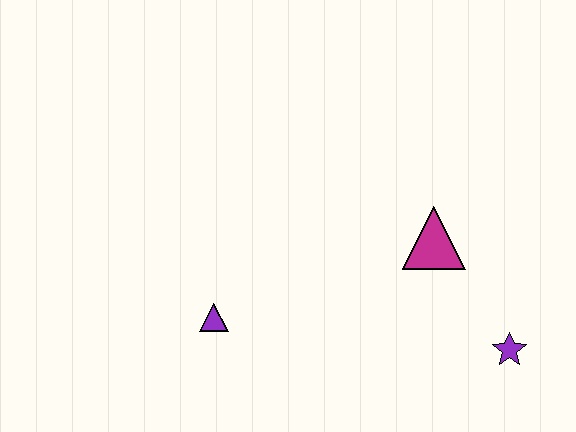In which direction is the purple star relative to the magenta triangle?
The purple star is below the magenta triangle.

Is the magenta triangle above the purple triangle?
Yes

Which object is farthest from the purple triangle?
The purple star is farthest from the purple triangle.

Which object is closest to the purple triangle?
The magenta triangle is closest to the purple triangle.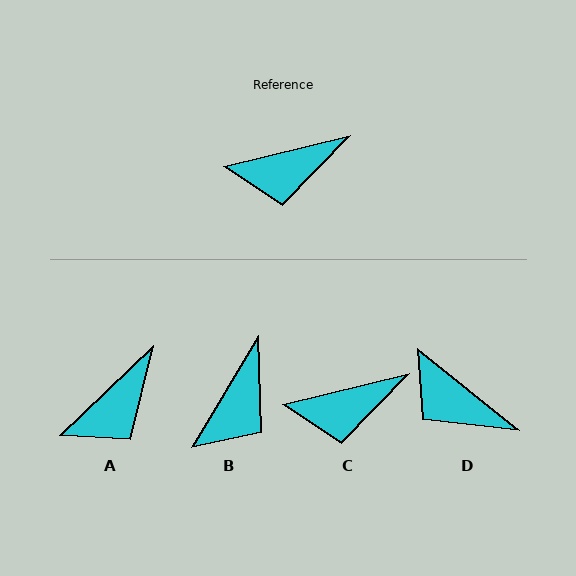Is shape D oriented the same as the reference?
No, it is off by about 53 degrees.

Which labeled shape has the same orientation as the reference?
C.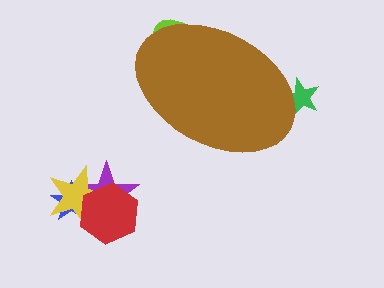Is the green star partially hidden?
Yes, the green star is partially hidden behind the brown ellipse.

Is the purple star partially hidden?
No, the purple star is fully visible.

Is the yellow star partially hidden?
No, the yellow star is fully visible.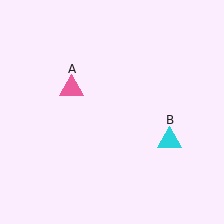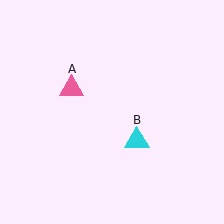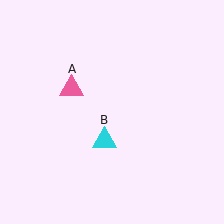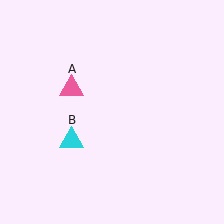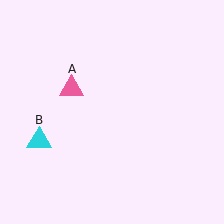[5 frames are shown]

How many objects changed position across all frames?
1 object changed position: cyan triangle (object B).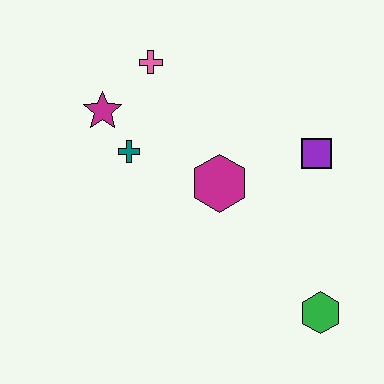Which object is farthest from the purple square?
The magenta star is farthest from the purple square.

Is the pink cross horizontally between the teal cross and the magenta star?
No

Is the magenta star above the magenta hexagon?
Yes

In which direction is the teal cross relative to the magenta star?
The teal cross is below the magenta star.